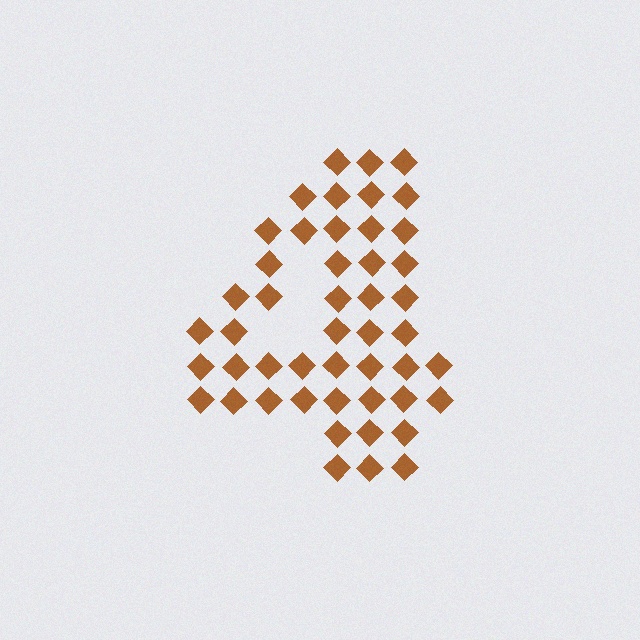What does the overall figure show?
The overall figure shows the digit 4.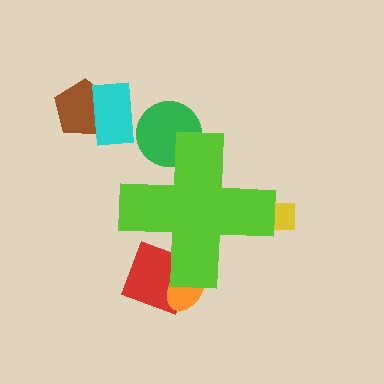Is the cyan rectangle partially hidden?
No, the cyan rectangle is fully visible.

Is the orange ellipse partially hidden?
Yes, the orange ellipse is partially hidden behind the lime cross.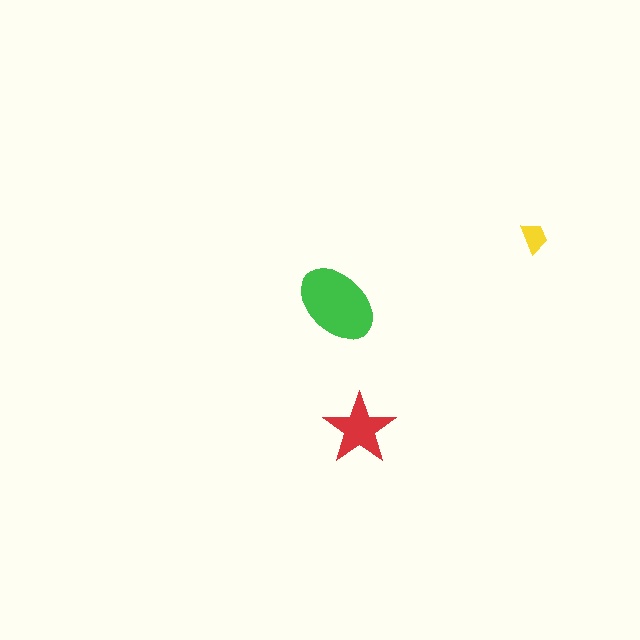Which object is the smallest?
The yellow trapezoid.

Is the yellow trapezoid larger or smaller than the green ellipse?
Smaller.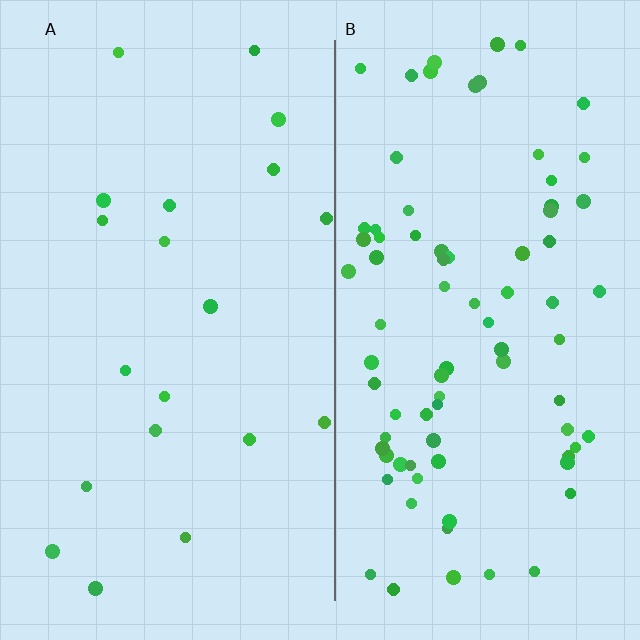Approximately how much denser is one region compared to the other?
Approximately 4.2× — region B over region A.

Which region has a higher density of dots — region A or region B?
B (the right).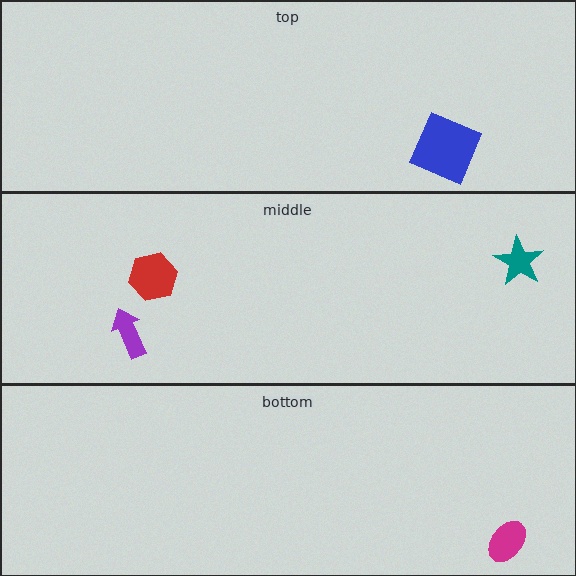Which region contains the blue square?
The top region.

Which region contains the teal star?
The middle region.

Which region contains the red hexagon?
The middle region.